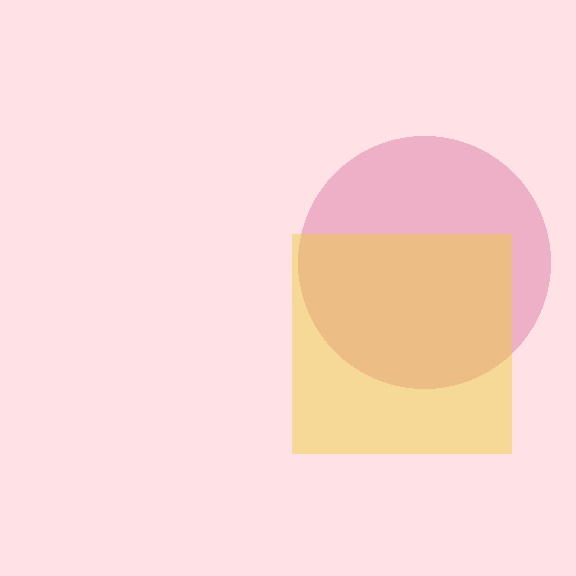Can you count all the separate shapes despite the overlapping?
Yes, there are 2 separate shapes.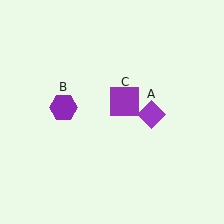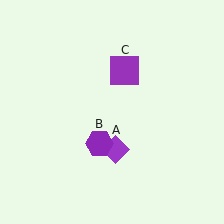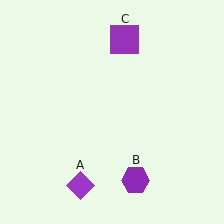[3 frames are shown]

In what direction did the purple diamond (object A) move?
The purple diamond (object A) moved down and to the left.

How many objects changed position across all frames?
3 objects changed position: purple diamond (object A), purple hexagon (object B), purple square (object C).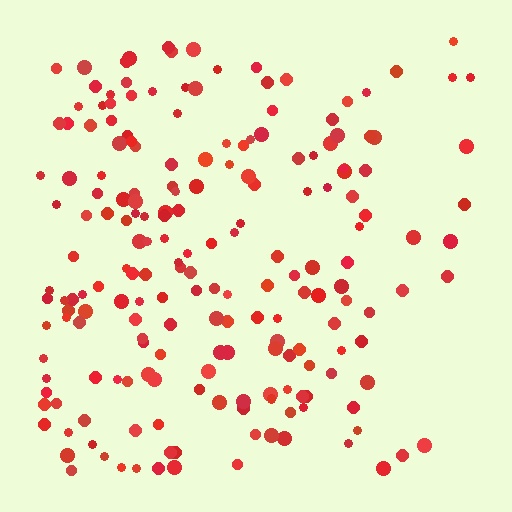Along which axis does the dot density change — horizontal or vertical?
Horizontal.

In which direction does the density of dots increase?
From right to left, with the left side densest.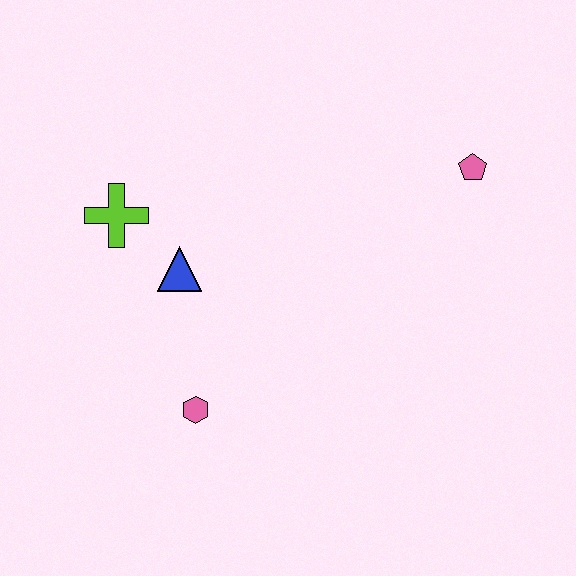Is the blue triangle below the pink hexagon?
No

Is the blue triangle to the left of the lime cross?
No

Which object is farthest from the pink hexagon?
The pink pentagon is farthest from the pink hexagon.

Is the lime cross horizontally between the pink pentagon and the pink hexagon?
No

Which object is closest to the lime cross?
The blue triangle is closest to the lime cross.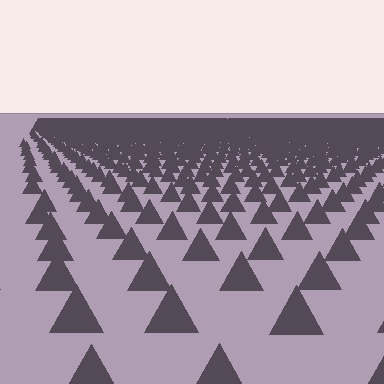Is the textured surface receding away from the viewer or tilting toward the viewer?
The surface is receding away from the viewer. Texture elements get smaller and denser toward the top.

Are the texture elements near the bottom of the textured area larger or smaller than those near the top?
Larger. Near the bottom, elements are closer to the viewer and appear at a bigger on-screen size.